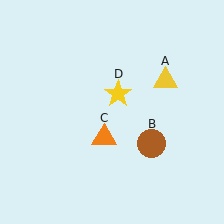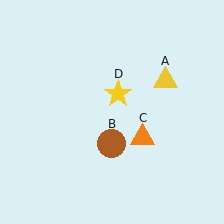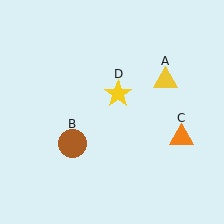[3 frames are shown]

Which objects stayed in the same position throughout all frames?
Yellow triangle (object A) and yellow star (object D) remained stationary.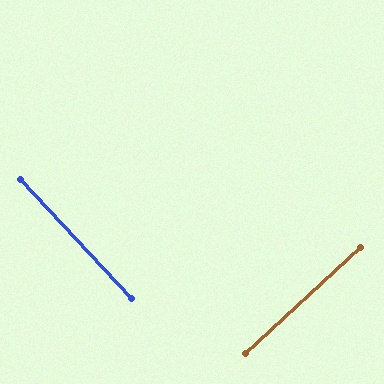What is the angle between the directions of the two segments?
Approximately 90 degrees.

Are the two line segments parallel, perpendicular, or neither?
Perpendicular — they meet at approximately 90°.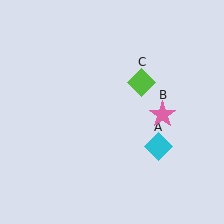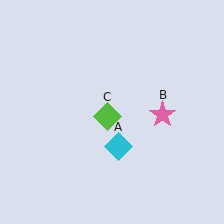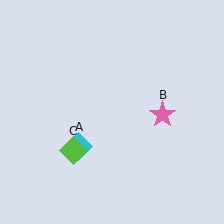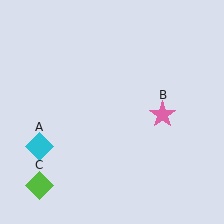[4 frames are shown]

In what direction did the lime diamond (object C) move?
The lime diamond (object C) moved down and to the left.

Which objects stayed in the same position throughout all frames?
Pink star (object B) remained stationary.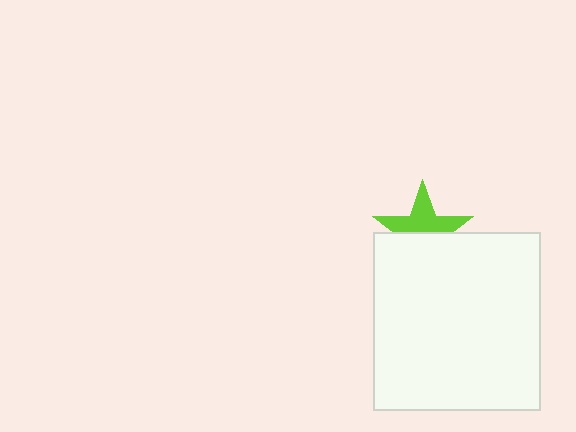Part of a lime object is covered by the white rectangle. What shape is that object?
It is a star.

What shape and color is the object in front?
The object in front is a white rectangle.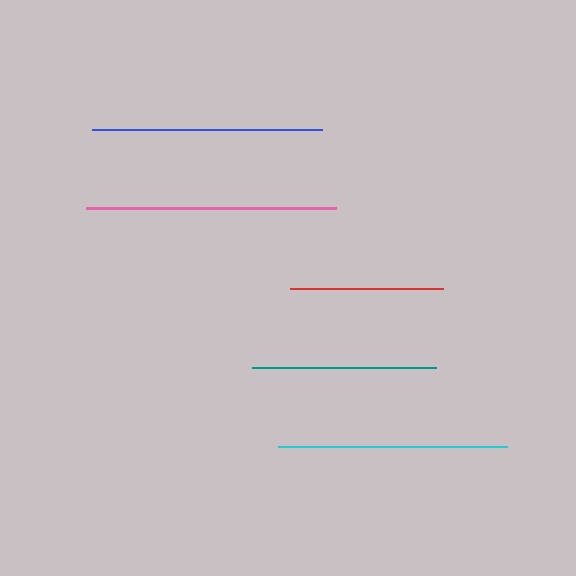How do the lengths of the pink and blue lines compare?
The pink and blue lines are approximately the same length.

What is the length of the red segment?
The red segment is approximately 153 pixels long.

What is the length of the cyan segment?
The cyan segment is approximately 229 pixels long.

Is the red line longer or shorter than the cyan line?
The cyan line is longer than the red line.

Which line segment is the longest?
The pink line is the longest at approximately 251 pixels.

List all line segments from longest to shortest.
From longest to shortest: pink, blue, cyan, teal, red.